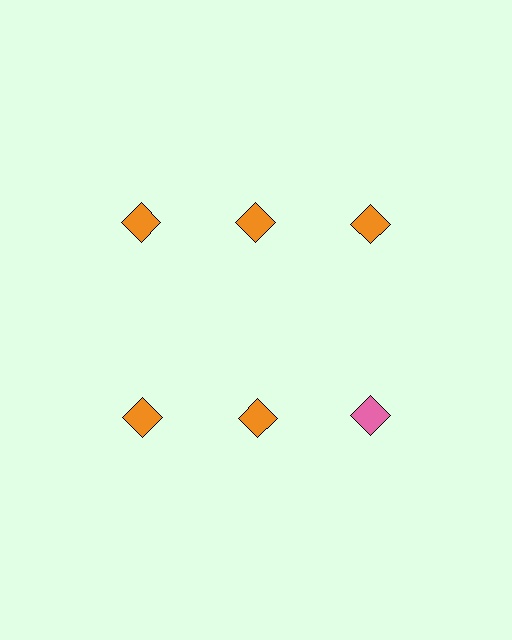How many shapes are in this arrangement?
There are 6 shapes arranged in a grid pattern.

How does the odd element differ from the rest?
It has a different color: pink instead of orange.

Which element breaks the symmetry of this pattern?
The pink diamond in the second row, center column breaks the symmetry. All other shapes are orange diamonds.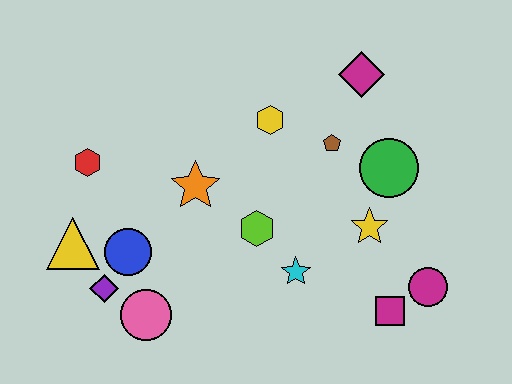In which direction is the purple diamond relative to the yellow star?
The purple diamond is to the left of the yellow star.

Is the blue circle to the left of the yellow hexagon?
Yes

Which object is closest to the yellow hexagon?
The brown pentagon is closest to the yellow hexagon.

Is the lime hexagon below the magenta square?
No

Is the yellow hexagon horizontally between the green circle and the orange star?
Yes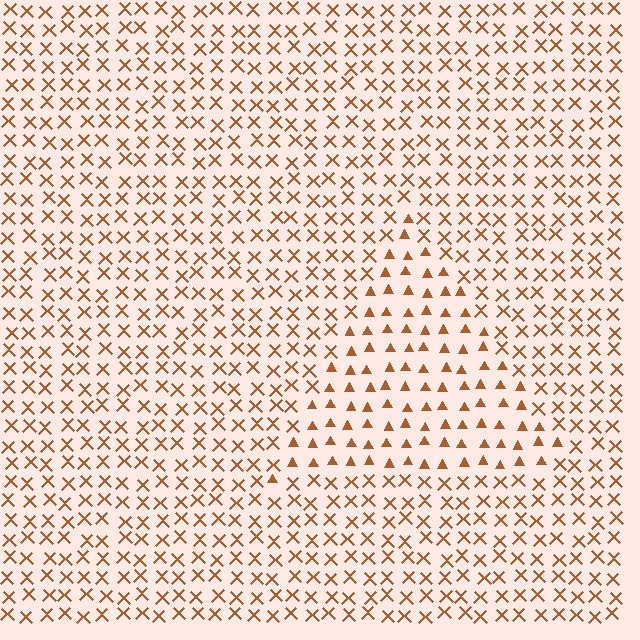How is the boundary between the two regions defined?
The boundary is defined by a change in element shape: triangles inside vs. X marks outside. All elements share the same color and spacing.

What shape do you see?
I see a triangle.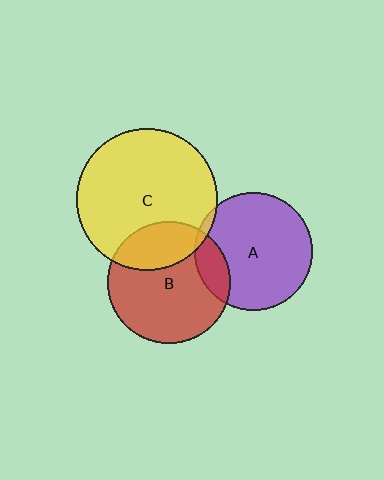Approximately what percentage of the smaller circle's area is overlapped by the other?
Approximately 25%.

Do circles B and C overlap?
Yes.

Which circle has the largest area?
Circle C (yellow).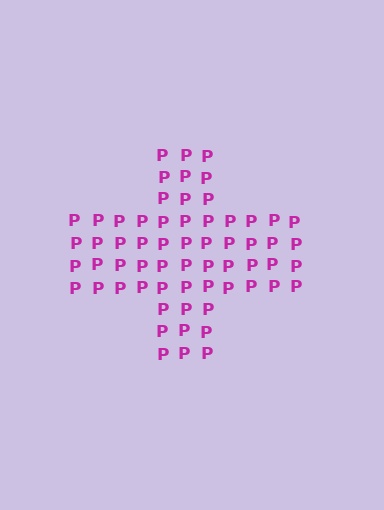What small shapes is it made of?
It is made of small letter P's.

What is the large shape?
The large shape is a cross.